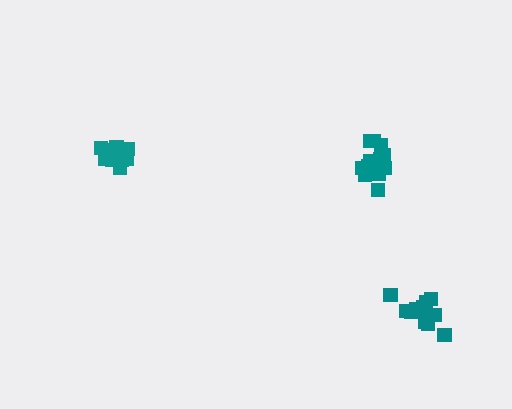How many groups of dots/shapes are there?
There are 3 groups.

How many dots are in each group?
Group 1: 12 dots, Group 2: 13 dots, Group 3: 16 dots (41 total).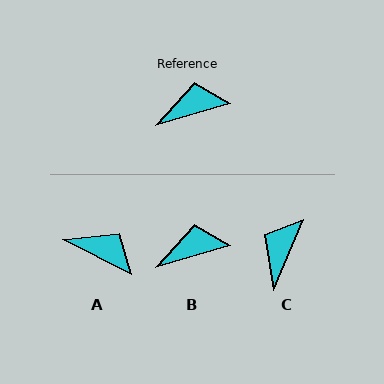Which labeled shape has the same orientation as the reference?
B.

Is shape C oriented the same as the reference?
No, it is off by about 51 degrees.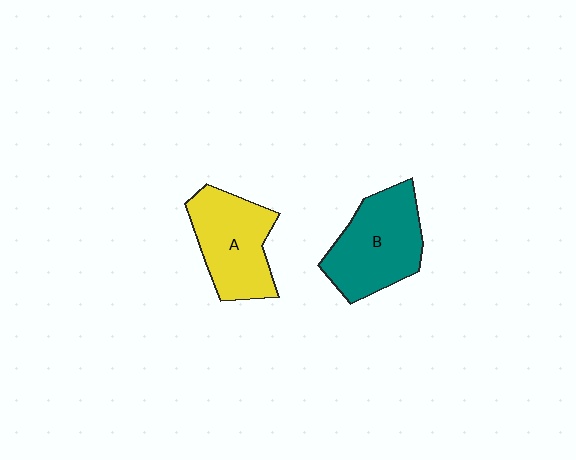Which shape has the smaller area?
Shape A (yellow).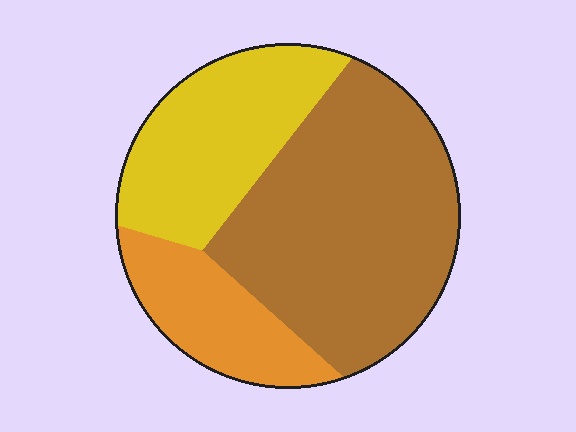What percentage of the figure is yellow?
Yellow takes up about one quarter (1/4) of the figure.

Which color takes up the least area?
Orange, at roughly 20%.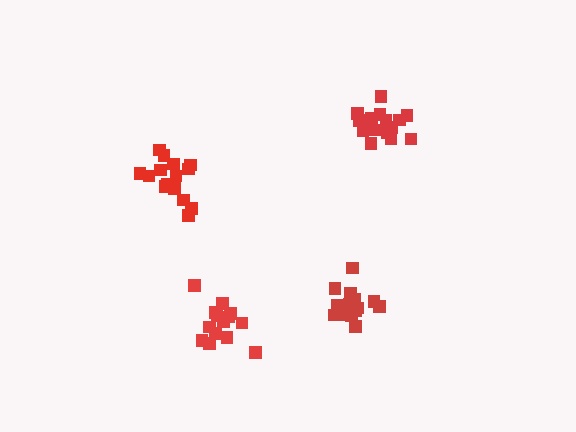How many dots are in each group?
Group 1: 14 dots, Group 2: 16 dots, Group 3: 16 dots, Group 4: 15 dots (61 total).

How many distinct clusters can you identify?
There are 4 distinct clusters.